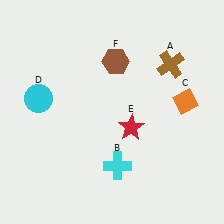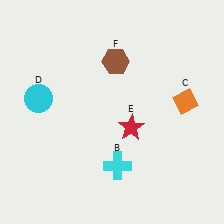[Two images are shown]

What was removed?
The brown cross (A) was removed in Image 2.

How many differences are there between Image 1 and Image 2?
There is 1 difference between the two images.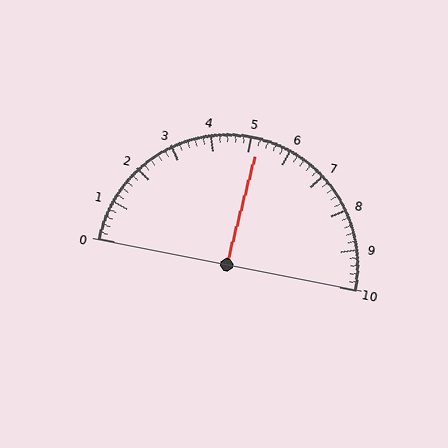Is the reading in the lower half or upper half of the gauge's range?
The reading is in the upper half of the range (0 to 10).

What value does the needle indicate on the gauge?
The needle indicates approximately 5.2.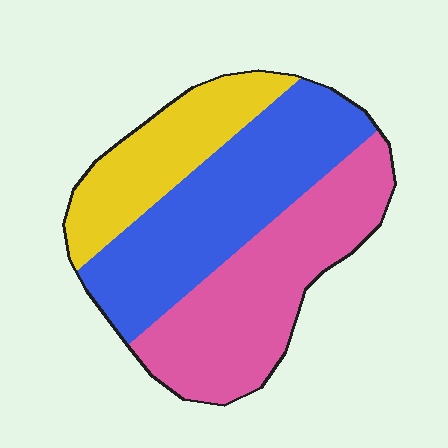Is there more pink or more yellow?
Pink.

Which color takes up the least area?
Yellow, at roughly 25%.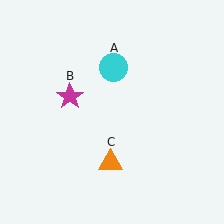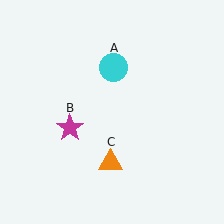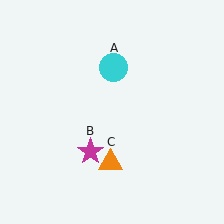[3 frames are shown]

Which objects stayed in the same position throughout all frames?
Cyan circle (object A) and orange triangle (object C) remained stationary.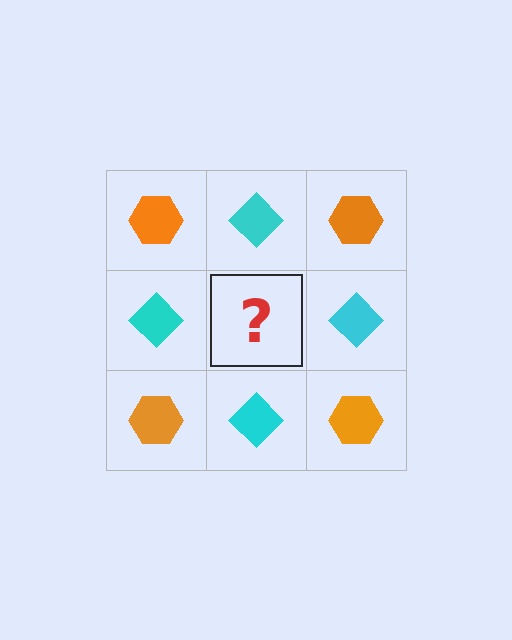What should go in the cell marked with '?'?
The missing cell should contain an orange hexagon.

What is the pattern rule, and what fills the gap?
The rule is that it alternates orange hexagon and cyan diamond in a checkerboard pattern. The gap should be filled with an orange hexagon.